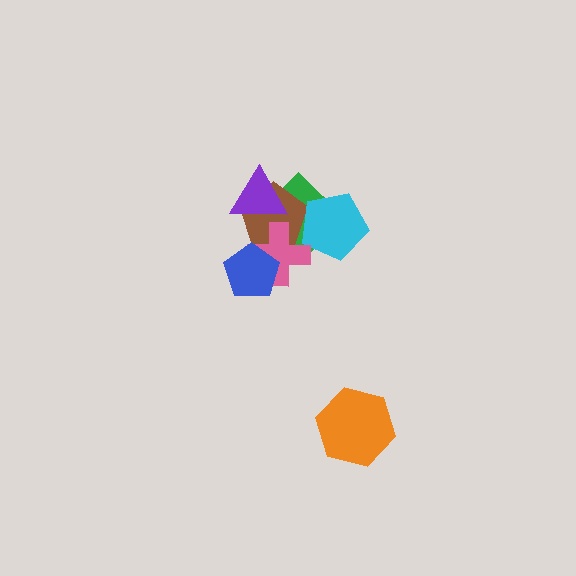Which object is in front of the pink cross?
The blue pentagon is in front of the pink cross.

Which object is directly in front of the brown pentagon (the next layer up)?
The cyan pentagon is directly in front of the brown pentagon.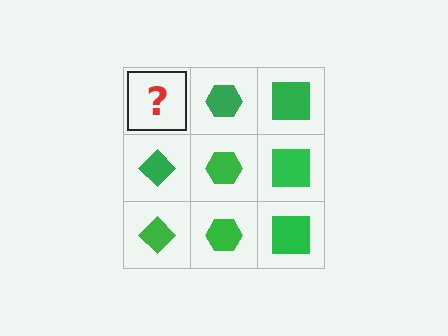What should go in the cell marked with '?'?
The missing cell should contain a green diamond.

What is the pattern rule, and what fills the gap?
The rule is that each column has a consistent shape. The gap should be filled with a green diamond.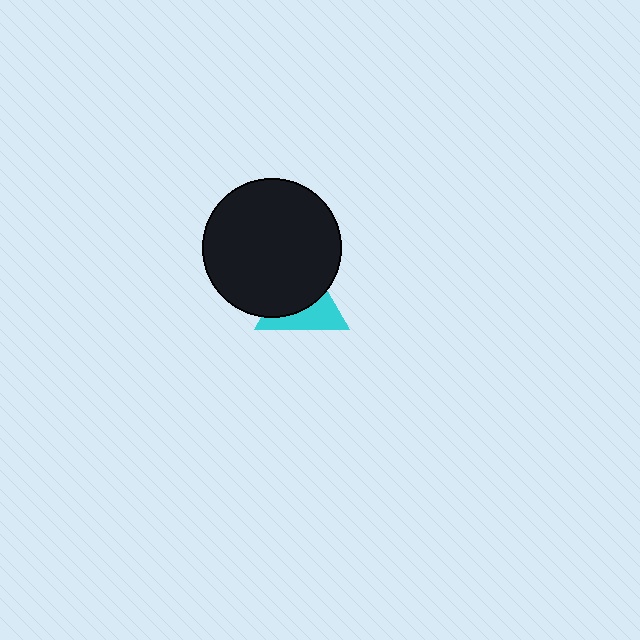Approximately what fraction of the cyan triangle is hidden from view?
Roughly 57% of the cyan triangle is hidden behind the black circle.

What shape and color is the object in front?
The object in front is a black circle.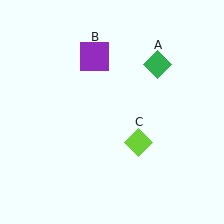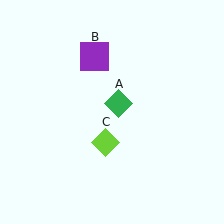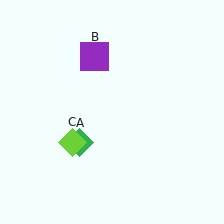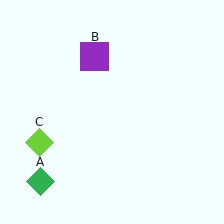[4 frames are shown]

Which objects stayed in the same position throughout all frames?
Purple square (object B) remained stationary.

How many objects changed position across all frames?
2 objects changed position: green diamond (object A), lime diamond (object C).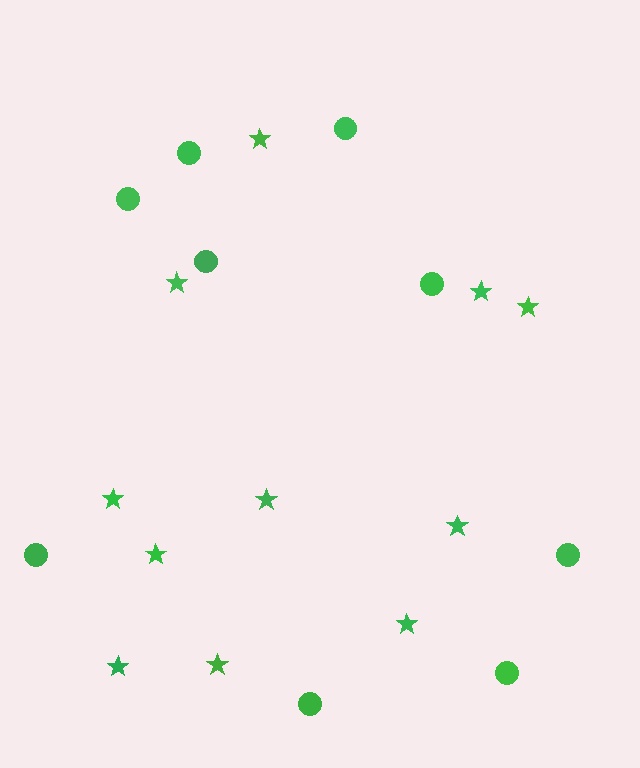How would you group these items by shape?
There are 2 groups: one group of stars (11) and one group of circles (9).